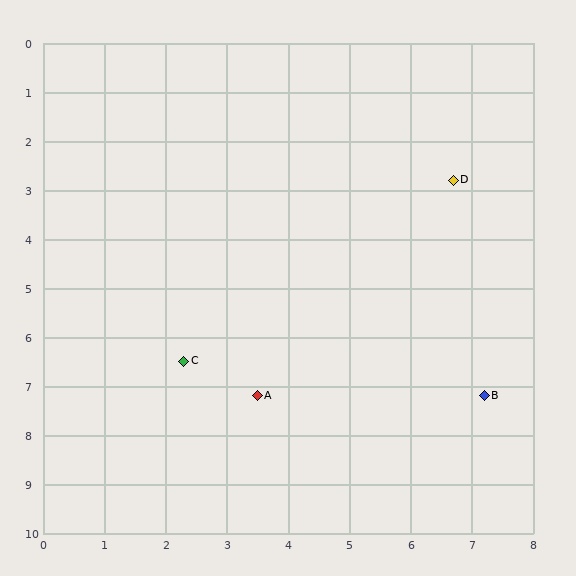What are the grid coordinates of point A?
Point A is at approximately (3.5, 7.2).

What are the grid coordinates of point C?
Point C is at approximately (2.3, 6.5).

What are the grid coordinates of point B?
Point B is at approximately (7.2, 7.2).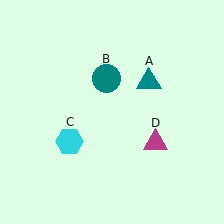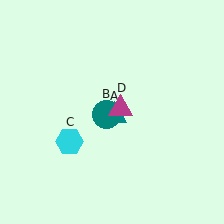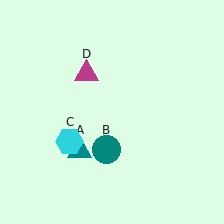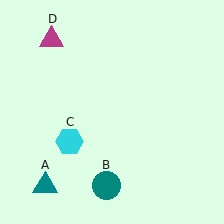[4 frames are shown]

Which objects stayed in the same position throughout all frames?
Cyan hexagon (object C) remained stationary.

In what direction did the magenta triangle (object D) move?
The magenta triangle (object D) moved up and to the left.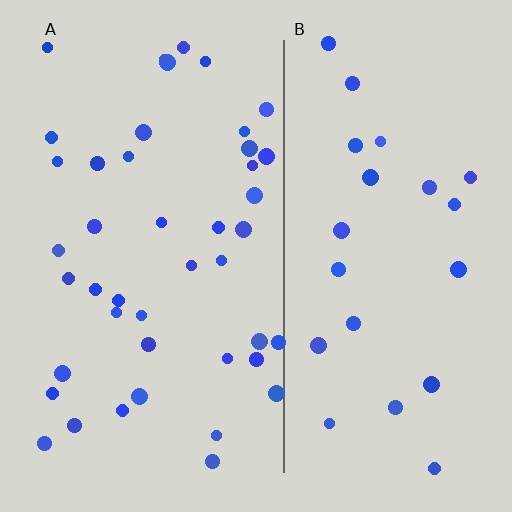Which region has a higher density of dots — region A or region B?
A (the left).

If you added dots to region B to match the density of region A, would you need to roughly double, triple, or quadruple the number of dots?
Approximately double.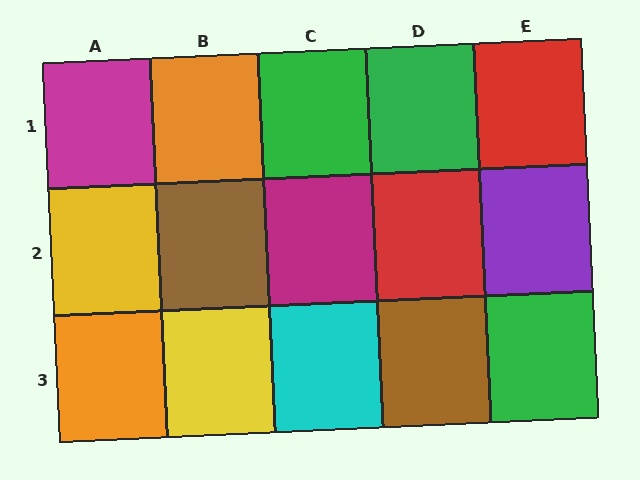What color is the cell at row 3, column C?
Cyan.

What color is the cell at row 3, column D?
Brown.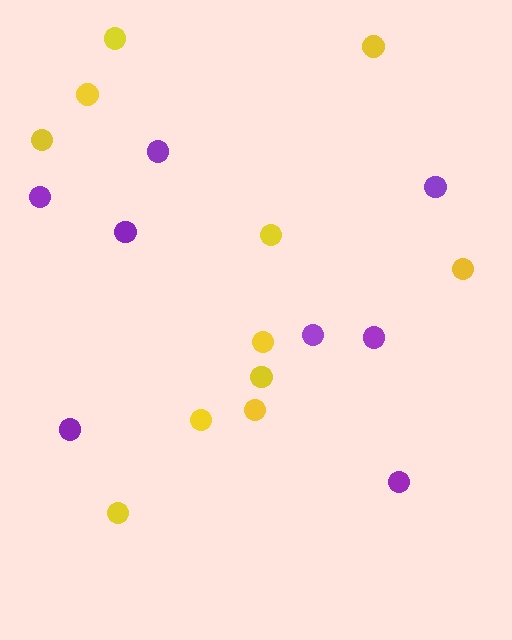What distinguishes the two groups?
There are 2 groups: one group of purple circles (8) and one group of yellow circles (11).